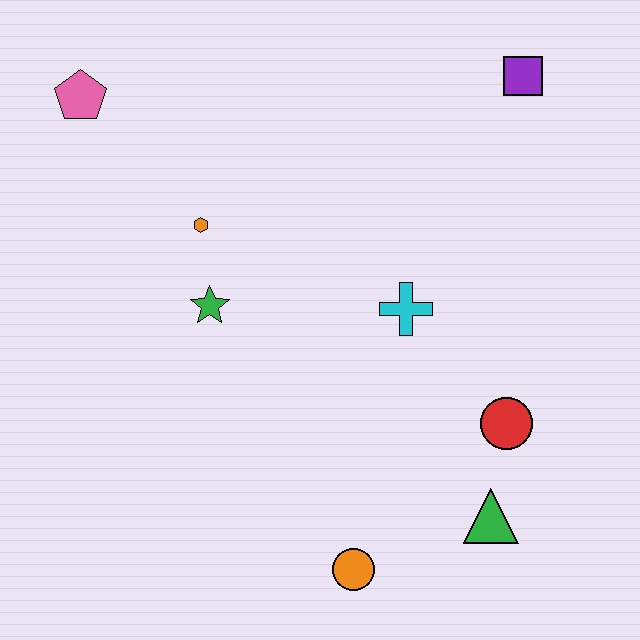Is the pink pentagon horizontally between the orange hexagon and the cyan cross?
No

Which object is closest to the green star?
The orange hexagon is closest to the green star.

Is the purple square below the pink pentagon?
No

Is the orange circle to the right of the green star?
Yes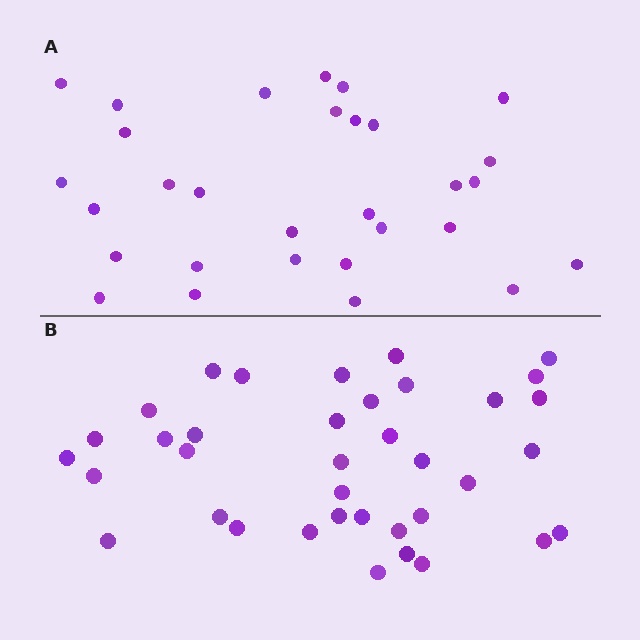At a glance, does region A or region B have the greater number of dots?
Region B (the bottom region) has more dots.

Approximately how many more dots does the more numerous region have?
Region B has roughly 8 or so more dots than region A.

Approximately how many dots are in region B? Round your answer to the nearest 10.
About 40 dots. (The exact count is 37, which rounds to 40.)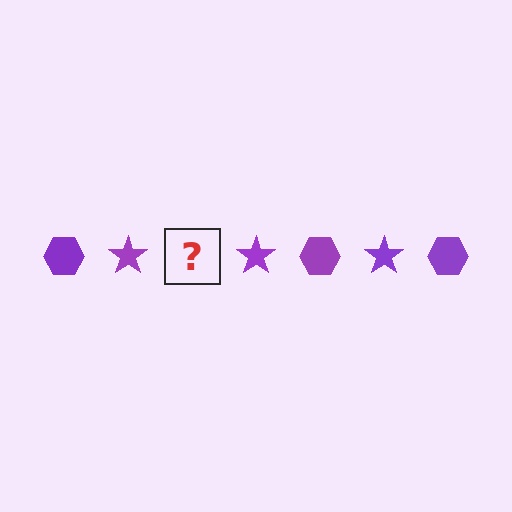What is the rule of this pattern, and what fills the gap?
The rule is that the pattern cycles through hexagon, star shapes in purple. The gap should be filled with a purple hexagon.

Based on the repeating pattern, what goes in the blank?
The blank should be a purple hexagon.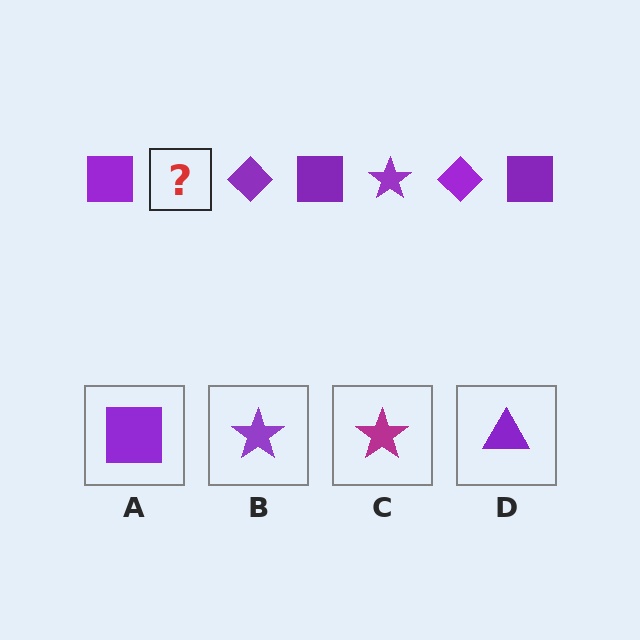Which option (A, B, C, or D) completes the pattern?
B.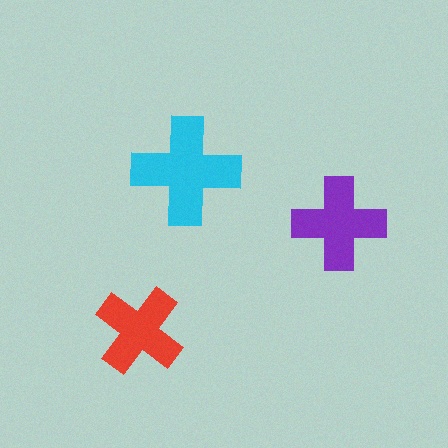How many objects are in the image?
There are 3 objects in the image.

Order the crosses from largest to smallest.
the cyan one, the purple one, the red one.